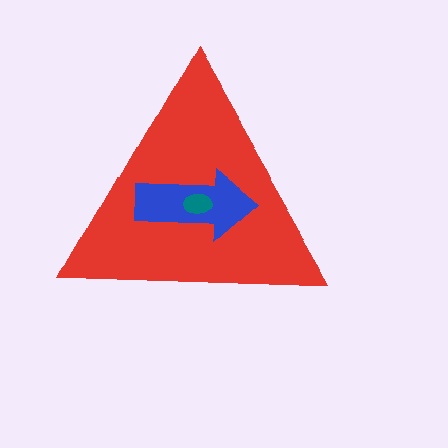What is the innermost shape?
The teal ellipse.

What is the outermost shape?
The red triangle.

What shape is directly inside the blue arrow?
The teal ellipse.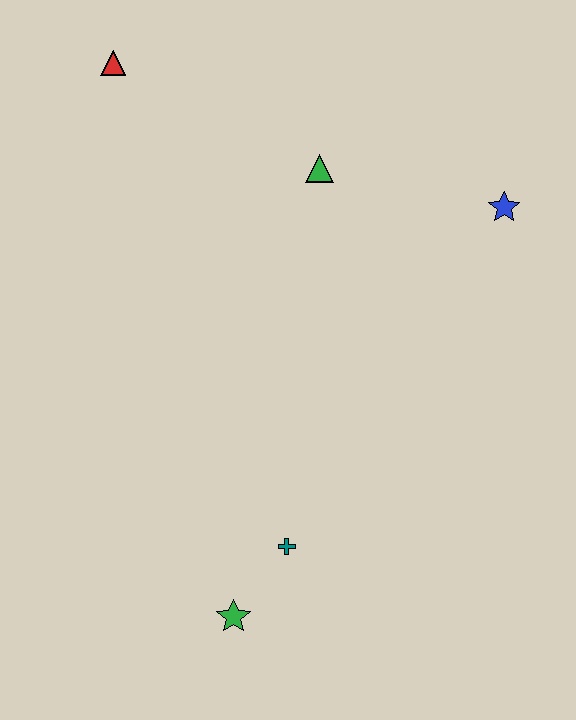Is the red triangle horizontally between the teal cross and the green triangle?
No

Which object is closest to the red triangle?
The green triangle is closest to the red triangle.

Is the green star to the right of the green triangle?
No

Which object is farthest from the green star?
The red triangle is farthest from the green star.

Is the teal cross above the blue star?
No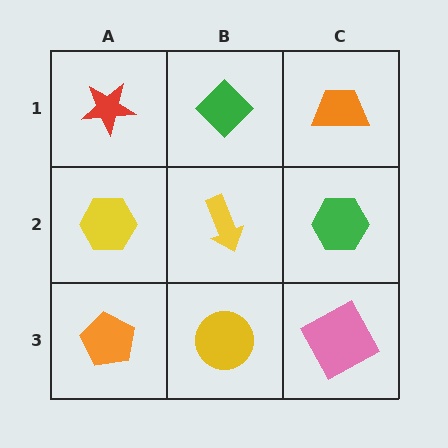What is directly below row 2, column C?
A pink square.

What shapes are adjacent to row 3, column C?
A green hexagon (row 2, column C), a yellow circle (row 3, column B).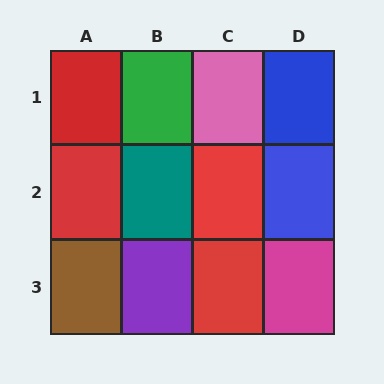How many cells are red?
4 cells are red.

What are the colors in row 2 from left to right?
Red, teal, red, blue.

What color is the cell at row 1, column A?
Red.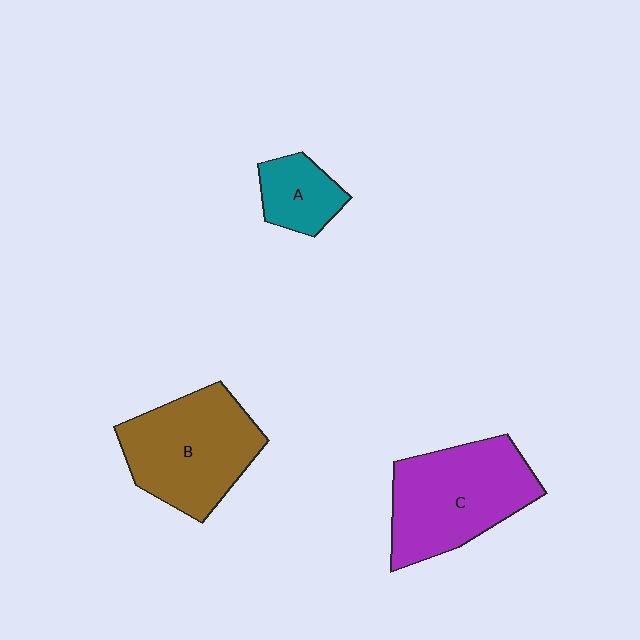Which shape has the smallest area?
Shape A (teal).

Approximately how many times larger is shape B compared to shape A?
Approximately 2.4 times.